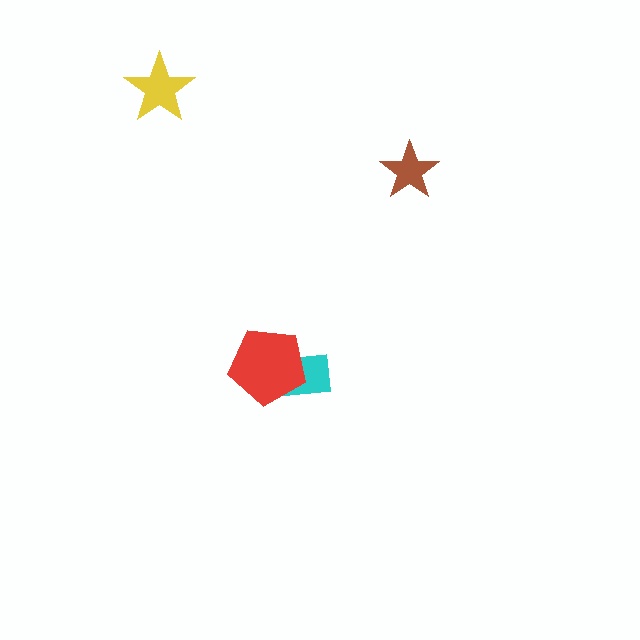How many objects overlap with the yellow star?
0 objects overlap with the yellow star.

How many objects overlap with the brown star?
0 objects overlap with the brown star.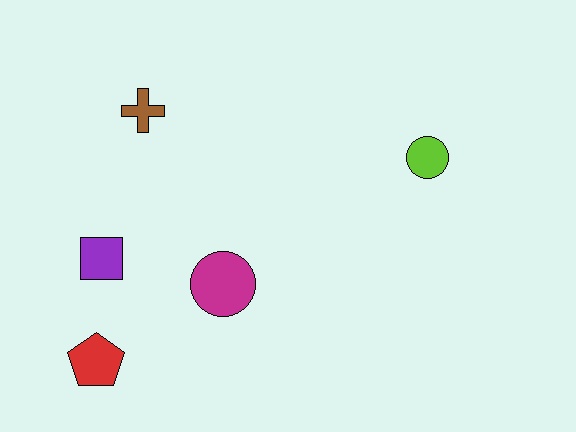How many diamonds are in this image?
There are no diamonds.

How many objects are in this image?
There are 5 objects.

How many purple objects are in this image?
There is 1 purple object.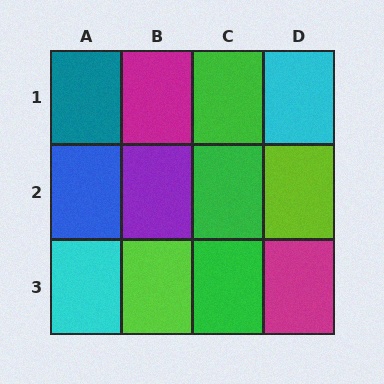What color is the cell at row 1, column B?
Magenta.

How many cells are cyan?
2 cells are cyan.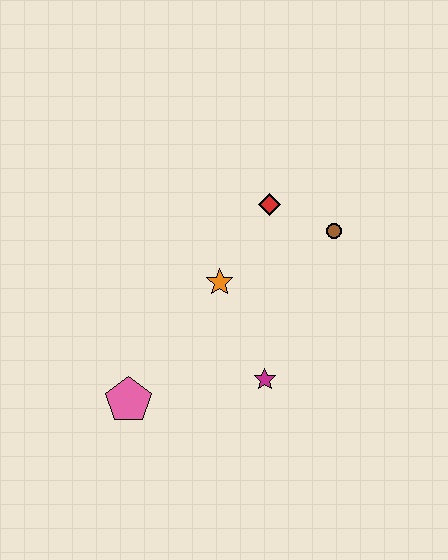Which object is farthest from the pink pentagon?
The brown circle is farthest from the pink pentagon.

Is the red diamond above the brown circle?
Yes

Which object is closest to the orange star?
The red diamond is closest to the orange star.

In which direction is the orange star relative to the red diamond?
The orange star is below the red diamond.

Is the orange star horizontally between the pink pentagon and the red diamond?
Yes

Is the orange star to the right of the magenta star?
No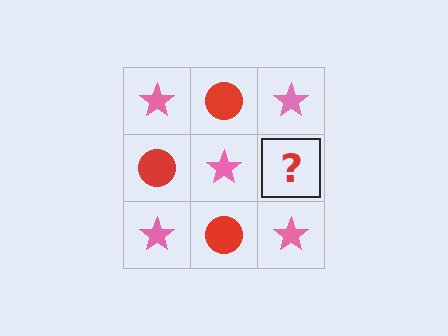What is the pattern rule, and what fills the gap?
The rule is that it alternates pink star and red circle in a checkerboard pattern. The gap should be filled with a red circle.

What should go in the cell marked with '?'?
The missing cell should contain a red circle.